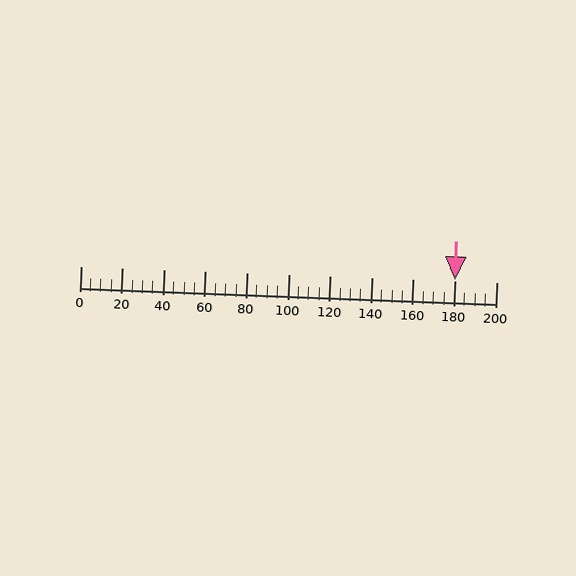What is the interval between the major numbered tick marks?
The major tick marks are spaced 20 units apart.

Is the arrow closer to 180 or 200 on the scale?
The arrow is closer to 180.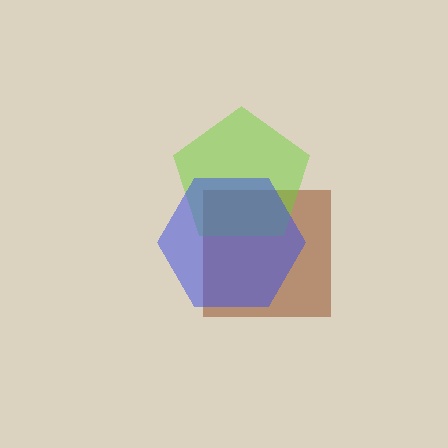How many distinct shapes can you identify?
There are 3 distinct shapes: a brown square, a lime pentagon, a blue hexagon.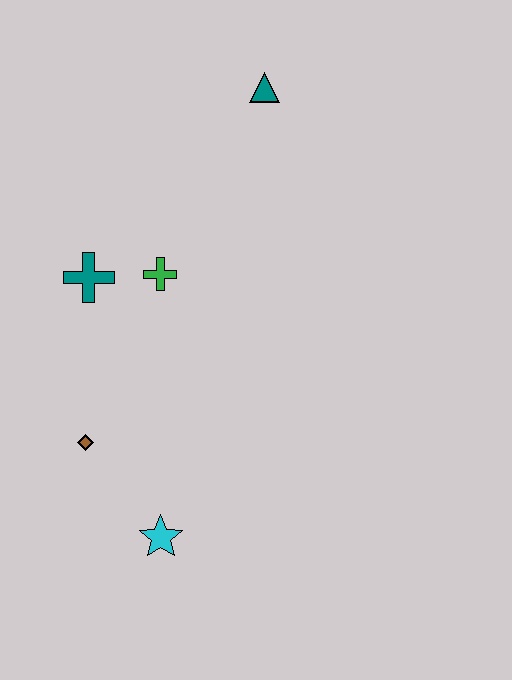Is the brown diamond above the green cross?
No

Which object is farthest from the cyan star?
The teal triangle is farthest from the cyan star.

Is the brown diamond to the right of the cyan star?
No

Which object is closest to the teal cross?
The green cross is closest to the teal cross.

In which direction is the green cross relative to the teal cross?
The green cross is to the right of the teal cross.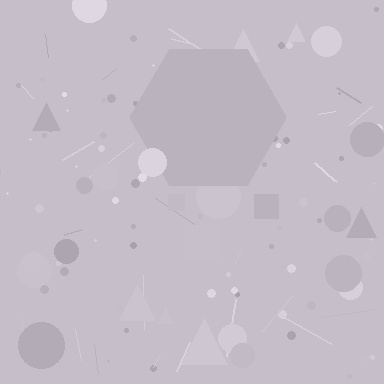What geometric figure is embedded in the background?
A hexagon is embedded in the background.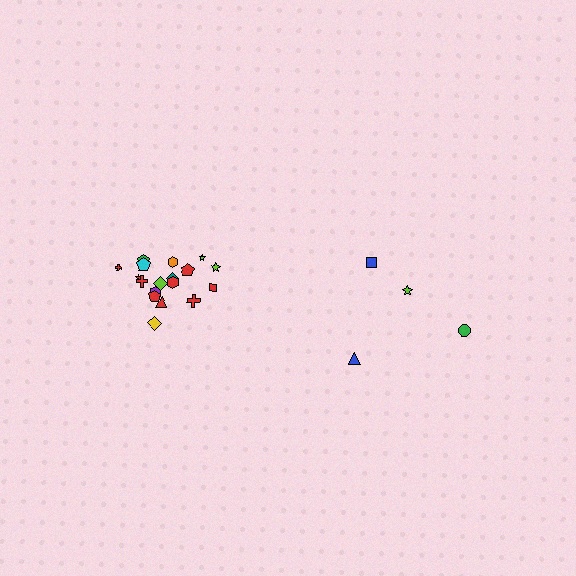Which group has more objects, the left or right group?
The left group.